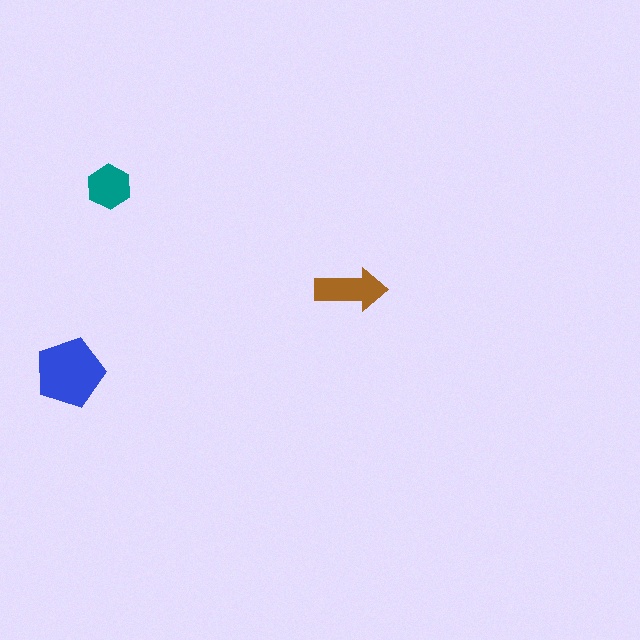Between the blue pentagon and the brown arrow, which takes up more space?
The blue pentagon.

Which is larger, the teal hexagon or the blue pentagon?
The blue pentagon.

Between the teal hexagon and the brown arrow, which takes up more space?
The brown arrow.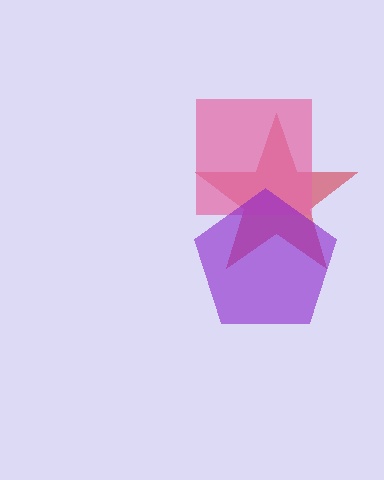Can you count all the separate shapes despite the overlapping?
Yes, there are 3 separate shapes.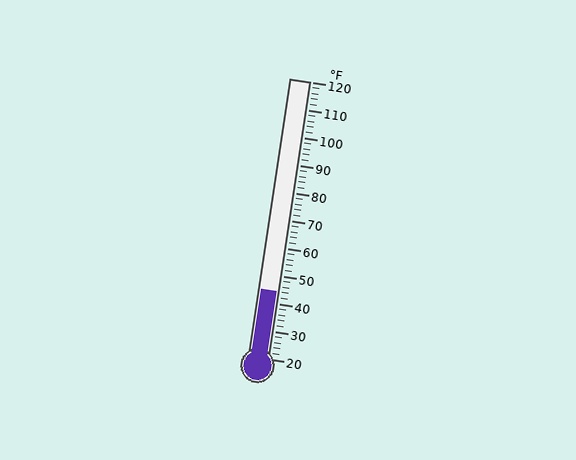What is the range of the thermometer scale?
The thermometer scale ranges from 20°F to 120°F.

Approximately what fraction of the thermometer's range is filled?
The thermometer is filled to approximately 25% of its range.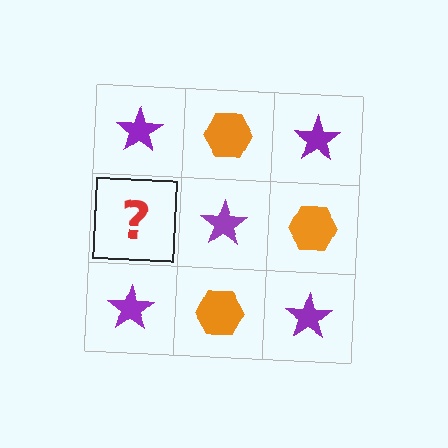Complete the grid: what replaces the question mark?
The question mark should be replaced with an orange hexagon.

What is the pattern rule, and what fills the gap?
The rule is that it alternates purple star and orange hexagon in a checkerboard pattern. The gap should be filled with an orange hexagon.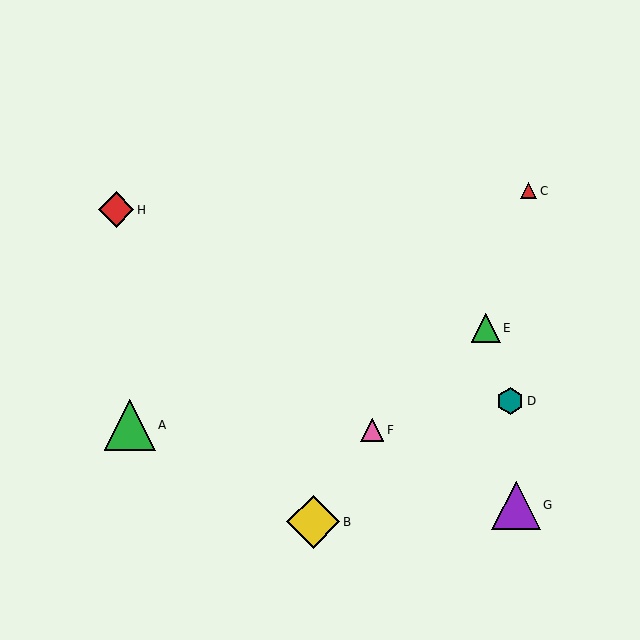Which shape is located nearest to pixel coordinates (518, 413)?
The teal hexagon (labeled D) at (510, 401) is nearest to that location.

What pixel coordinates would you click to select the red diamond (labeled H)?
Click at (116, 210) to select the red diamond H.